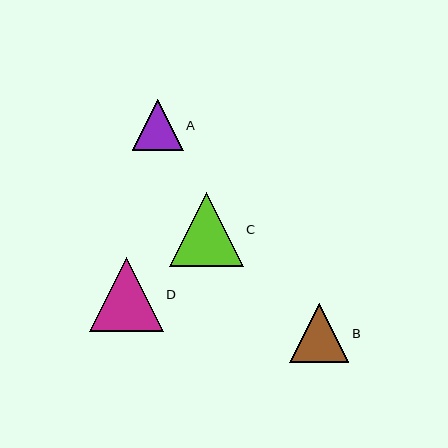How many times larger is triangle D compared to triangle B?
Triangle D is approximately 1.3 times the size of triangle B.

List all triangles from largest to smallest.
From largest to smallest: C, D, B, A.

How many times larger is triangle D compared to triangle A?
Triangle D is approximately 1.4 times the size of triangle A.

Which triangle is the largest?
Triangle C is the largest with a size of approximately 74 pixels.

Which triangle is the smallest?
Triangle A is the smallest with a size of approximately 51 pixels.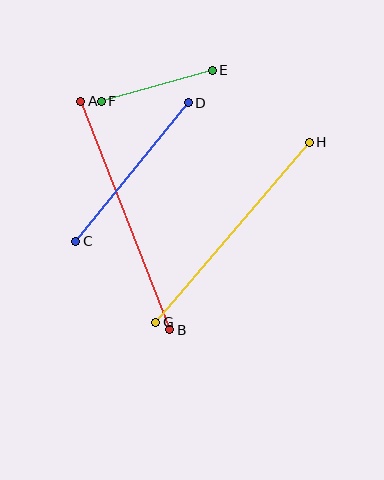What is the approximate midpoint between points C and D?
The midpoint is at approximately (132, 172) pixels.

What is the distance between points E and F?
The distance is approximately 115 pixels.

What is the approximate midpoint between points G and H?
The midpoint is at approximately (232, 232) pixels.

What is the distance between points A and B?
The distance is approximately 245 pixels.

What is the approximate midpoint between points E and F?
The midpoint is at approximately (157, 86) pixels.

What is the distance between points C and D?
The distance is approximately 178 pixels.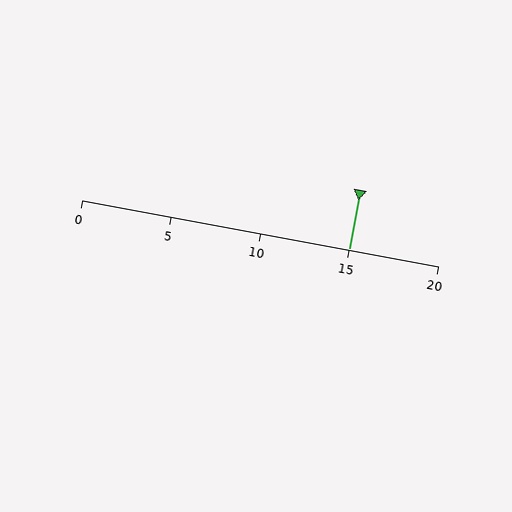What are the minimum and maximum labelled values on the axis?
The axis runs from 0 to 20.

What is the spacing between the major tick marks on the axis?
The major ticks are spaced 5 apart.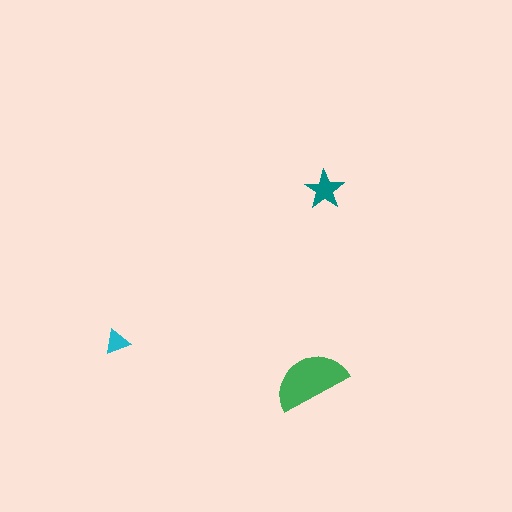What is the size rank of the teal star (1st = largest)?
2nd.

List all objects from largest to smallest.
The green semicircle, the teal star, the cyan triangle.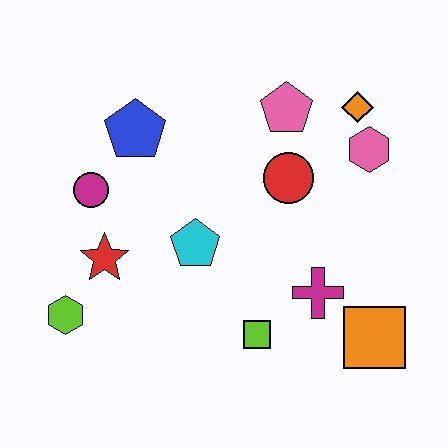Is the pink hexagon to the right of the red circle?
Yes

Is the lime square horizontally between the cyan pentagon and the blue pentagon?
No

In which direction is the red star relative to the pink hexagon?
The red star is to the left of the pink hexagon.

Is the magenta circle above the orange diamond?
No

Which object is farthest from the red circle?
The lime hexagon is farthest from the red circle.